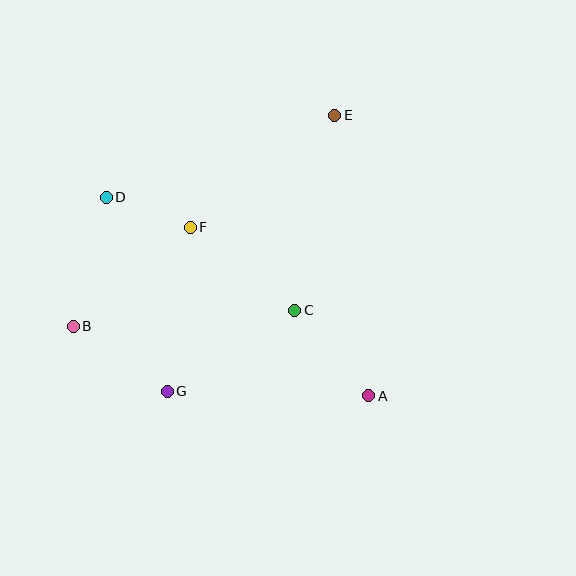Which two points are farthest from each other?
Points B and E are farthest from each other.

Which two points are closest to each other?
Points D and F are closest to each other.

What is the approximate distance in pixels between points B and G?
The distance between B and G is approximately 114 pixels.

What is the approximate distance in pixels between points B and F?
The distance between B and F is approximately 153 pixels.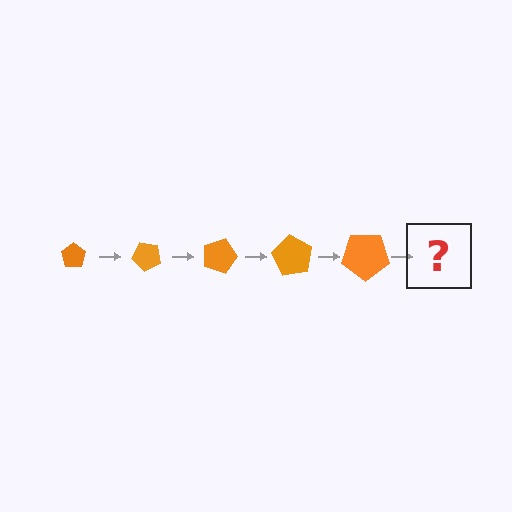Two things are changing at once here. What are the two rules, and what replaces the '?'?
The two rules are that the pentagon grows larger each step and it rotates 45 degrees each step. The '?' should be a pentagon, larger than the previous one and rotated 225 degrees from the start.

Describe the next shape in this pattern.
It should be a pentagon, larger than the previous one and rotated 225 degrees from the start.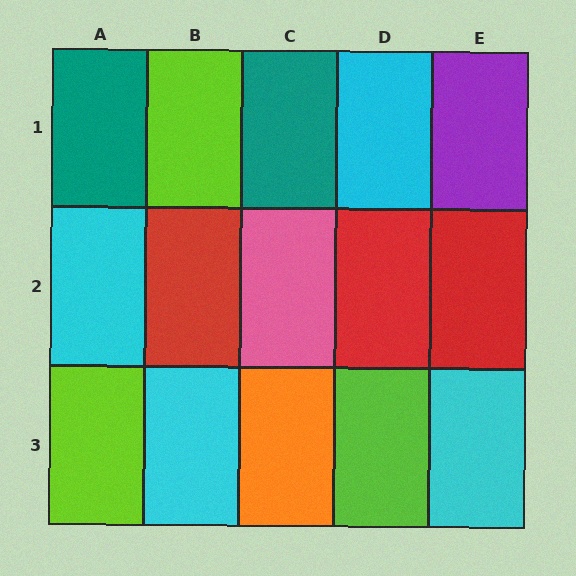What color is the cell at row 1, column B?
Lime.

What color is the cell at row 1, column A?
Teal.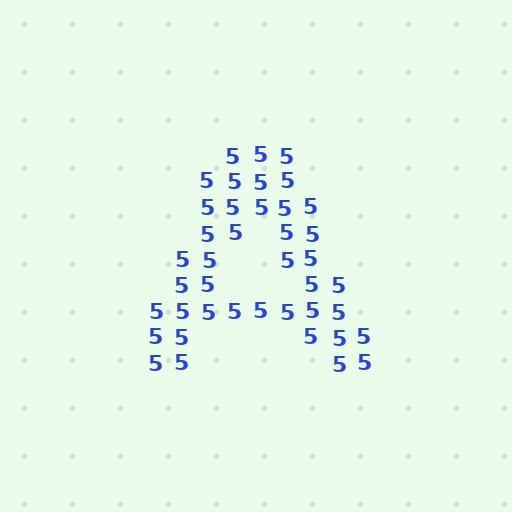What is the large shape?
The large shape is the letter A.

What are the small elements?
The small elements are digit 5's.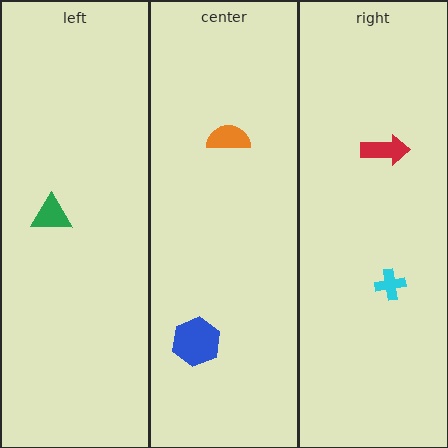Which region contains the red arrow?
The right region.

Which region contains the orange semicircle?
The center region.